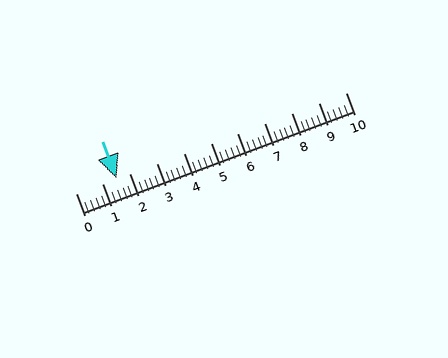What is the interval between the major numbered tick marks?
The major tick marks are spaced 1 units apart.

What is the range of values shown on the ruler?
The ruler shows values from 0 to 10.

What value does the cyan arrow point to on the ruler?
The cyan arrow points to approximately 1.5.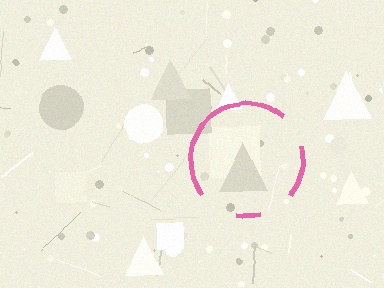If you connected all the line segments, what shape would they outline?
They would outline a circle.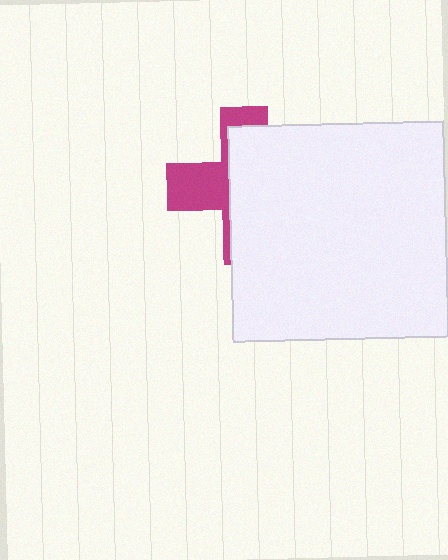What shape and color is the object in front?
The object in front is a white square.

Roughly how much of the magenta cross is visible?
A small part of it is visible (roughly 36%).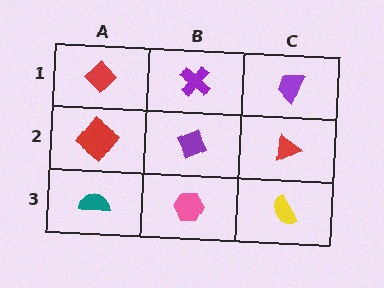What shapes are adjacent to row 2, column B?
A purple cross (row 1, column B), a pink hexagon (row 3, column B), a red diamond (row 2, column A), a red triangle (row 2, column C).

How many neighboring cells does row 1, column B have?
3.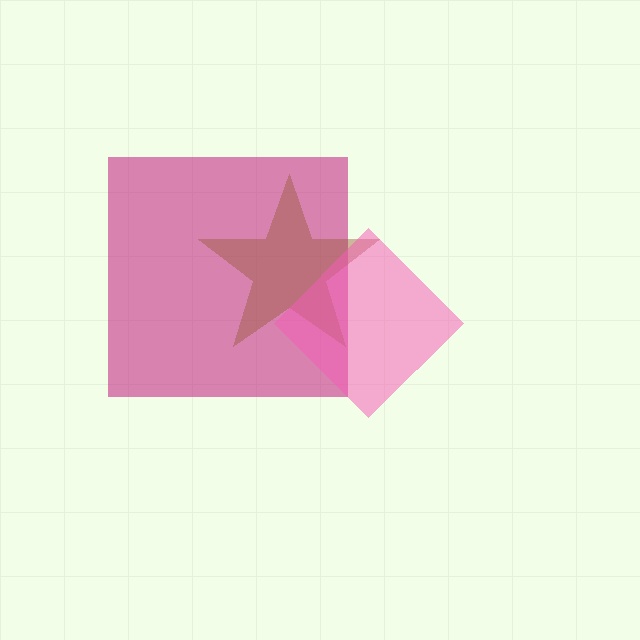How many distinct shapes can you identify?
There are 3 distinct shapes: a magenta square, a brown star, a pink diamond.